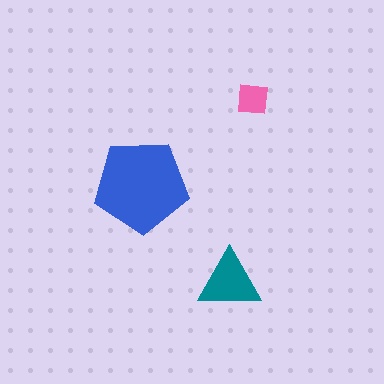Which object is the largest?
The blue pentagon.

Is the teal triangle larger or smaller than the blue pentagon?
Smaller.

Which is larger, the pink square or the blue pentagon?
The blue pentagon.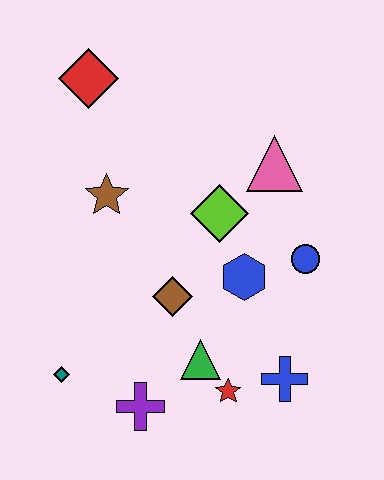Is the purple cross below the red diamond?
Yes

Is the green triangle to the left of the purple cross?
No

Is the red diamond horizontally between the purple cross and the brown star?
No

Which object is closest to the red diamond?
The brown star is closest to the red diamond.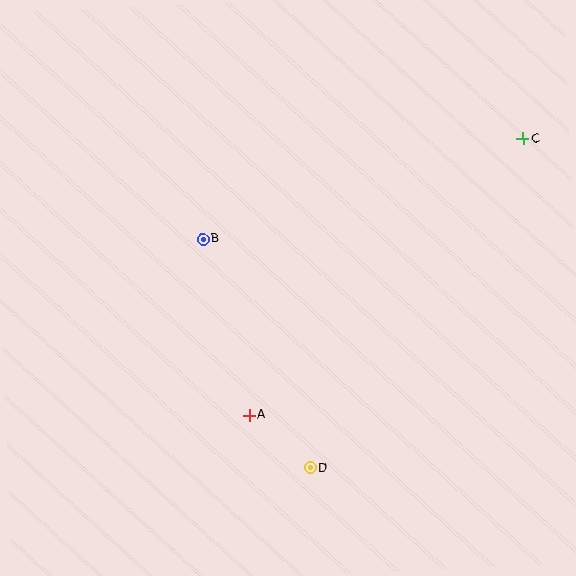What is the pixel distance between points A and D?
The distance between A and D is 81 pixels.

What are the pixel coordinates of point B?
Point B is at (203, 239).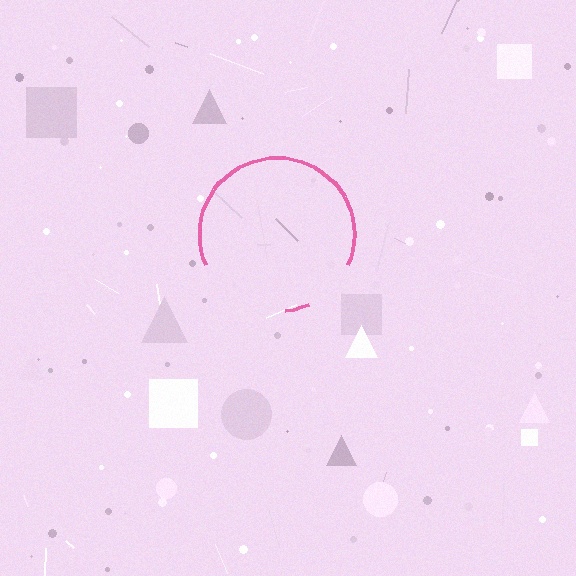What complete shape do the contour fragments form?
The contour fragments form a circle.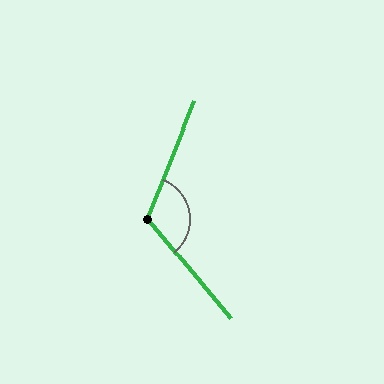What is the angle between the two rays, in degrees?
Approximately 119 degrees.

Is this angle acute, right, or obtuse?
It is obtuse.